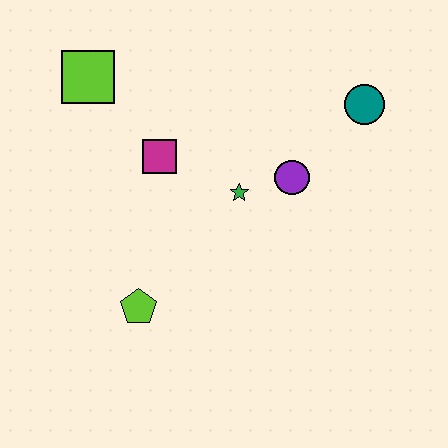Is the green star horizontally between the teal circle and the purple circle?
No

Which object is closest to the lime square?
The magenta square is closest to the lime square.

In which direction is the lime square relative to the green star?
The lime square is to the left of the green star.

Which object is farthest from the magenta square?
The teal circle is farthest from the magenta square.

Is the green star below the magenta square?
Yes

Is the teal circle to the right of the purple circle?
Yes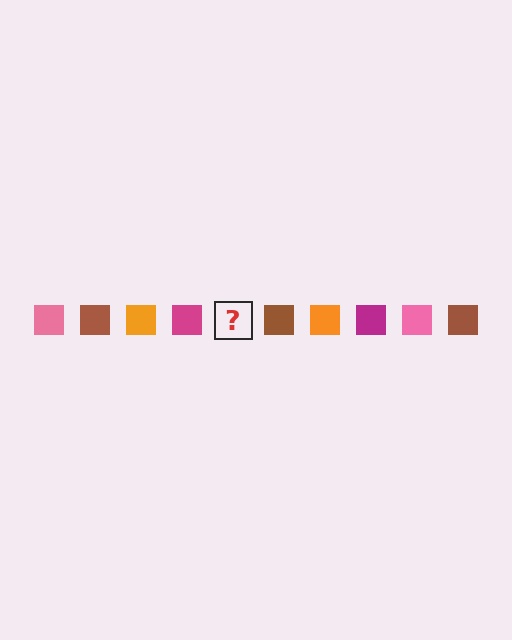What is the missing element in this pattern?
The missing element is a pink square.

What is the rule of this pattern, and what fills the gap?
The rule is that the pattern cycles through pink, brown, orange, magenta squares. The gap should be filled with a pink square.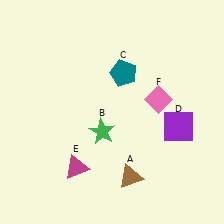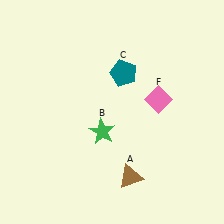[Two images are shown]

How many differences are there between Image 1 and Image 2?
There are 2 differences between the two images.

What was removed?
The magenta triangle (E), the purple square (D) were removed in Image 2.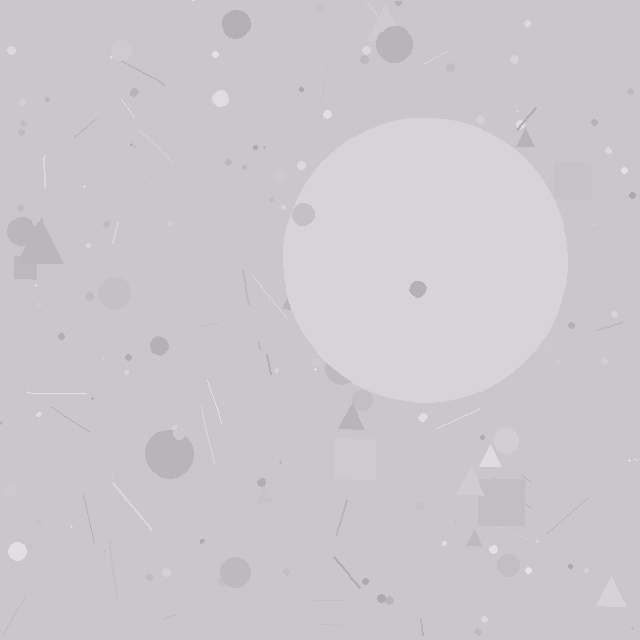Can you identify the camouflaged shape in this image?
The camouflaged shape is a circle.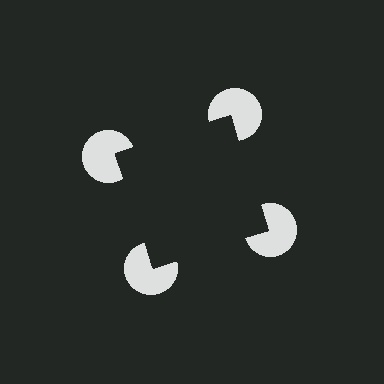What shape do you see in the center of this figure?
An illusory square — its edges are inferred from the aligned wedge cuts in the pac-man discs, not physically drawn.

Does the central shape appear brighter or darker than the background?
It typically appears slightly darker than the background, even though no actual brightness change is drawn.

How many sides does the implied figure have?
4 sides.